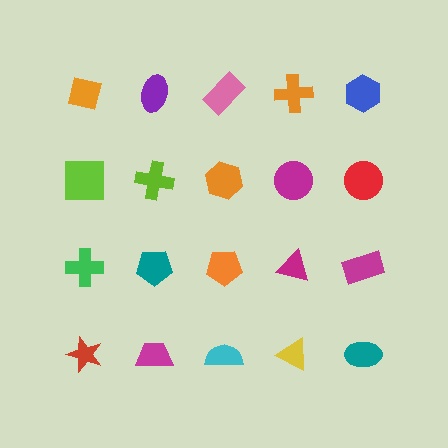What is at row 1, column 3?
A pink rectangle.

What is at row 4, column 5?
A teal ellipse.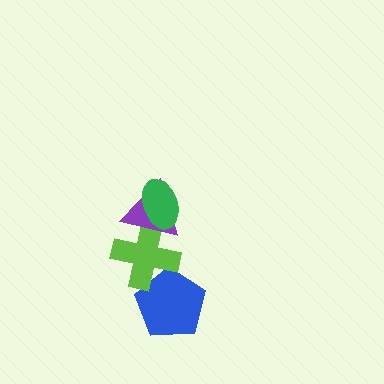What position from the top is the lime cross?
The lime cross is 3rd from the top.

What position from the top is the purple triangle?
The purple triangle is 2nd from the top.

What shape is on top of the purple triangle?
The green ellipse is on top of the purple triangle.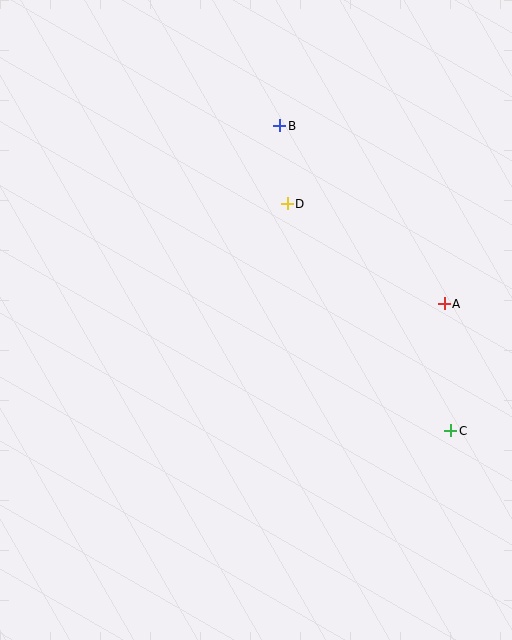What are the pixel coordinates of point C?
Point C is at (451, 431).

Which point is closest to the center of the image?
Point D at (287, 204) is closest to the center.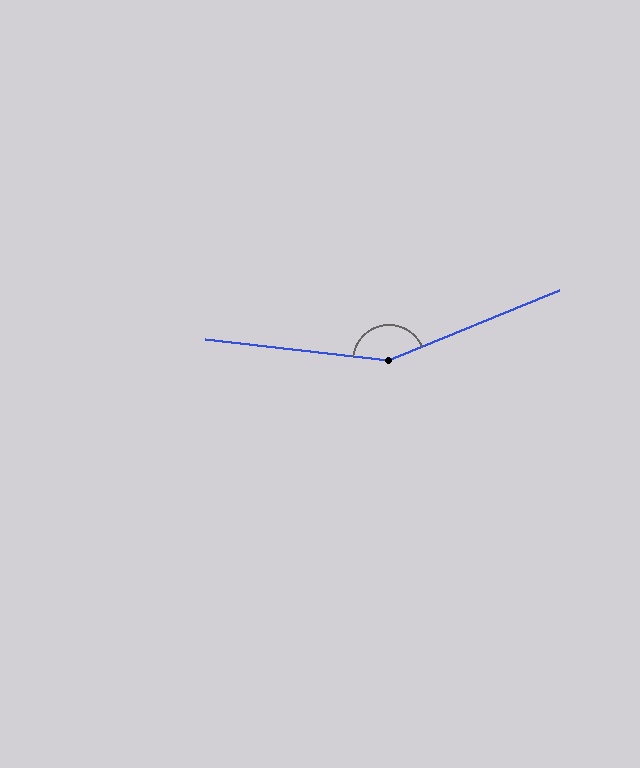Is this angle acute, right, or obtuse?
It is obtuse.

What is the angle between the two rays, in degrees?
Approximately 151 degrees.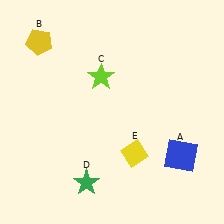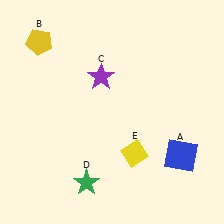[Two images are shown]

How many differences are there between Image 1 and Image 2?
There is 1 difference between the two images.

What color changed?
The star (C) changed from lime in Image 1 to purple in Image 2.